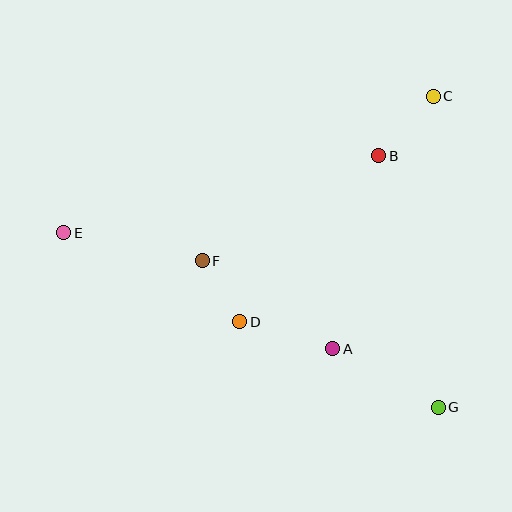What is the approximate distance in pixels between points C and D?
The distance between C and D is approximately 297 pixels.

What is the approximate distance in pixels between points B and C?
The distance between B and C is approximately 80 pixels.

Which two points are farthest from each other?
Points E and G are farthest from each other.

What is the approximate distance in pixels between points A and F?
The distance between A and F is approximately 158 pixels.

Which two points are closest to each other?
Points D and F are closest to each other.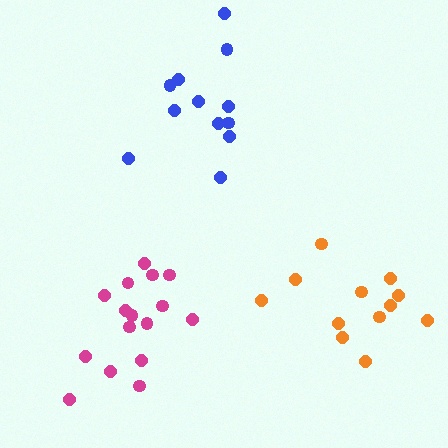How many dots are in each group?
Group 1: 12 dots, Group 2: 16 dots, Group 3: 12 dots (40 total).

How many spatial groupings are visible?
There are 3 spatial groupings.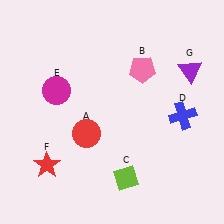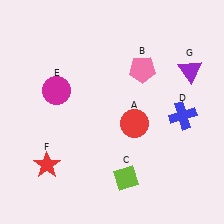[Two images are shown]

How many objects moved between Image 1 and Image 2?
1 object moved between the two images.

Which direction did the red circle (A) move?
The red circle (A) moved right.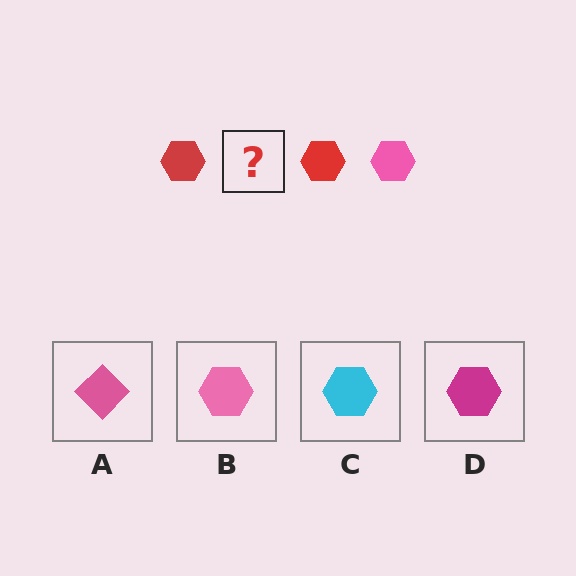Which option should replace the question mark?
Option B.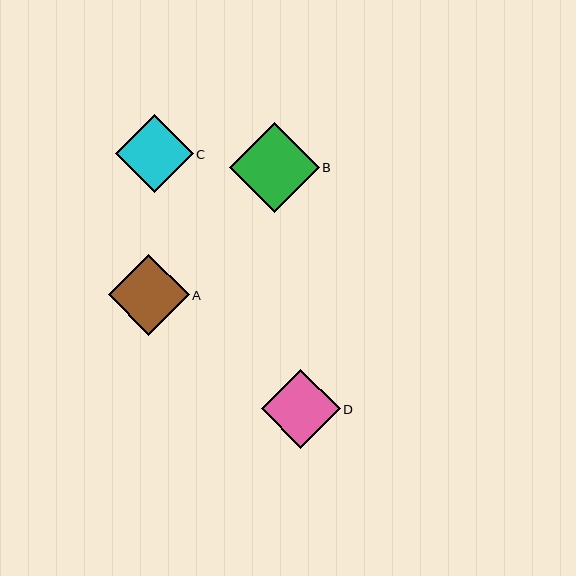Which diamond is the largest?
Diamond B is the largest with a size of approximately 90 pixels.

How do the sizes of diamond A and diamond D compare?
Diamond A and diamond D are approximately the same size.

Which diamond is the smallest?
Diamond C is the smallest with a size of approximately 78 pixels.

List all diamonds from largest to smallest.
From largest to smallest: B, A, D, C.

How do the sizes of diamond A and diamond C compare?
Diamond A and diamond C are approximately the same size.